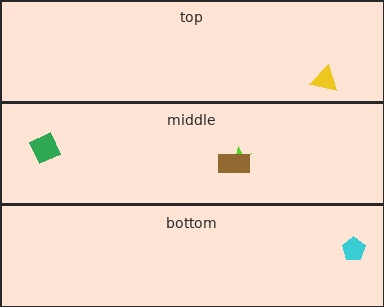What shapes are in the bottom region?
The cyan pentagon.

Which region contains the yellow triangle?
The top region.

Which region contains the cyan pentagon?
The bottom region.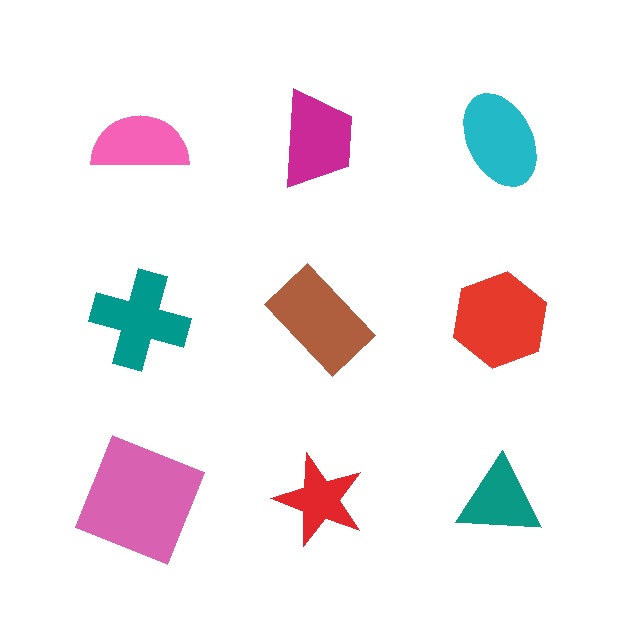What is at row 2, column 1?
A teal cross.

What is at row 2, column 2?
A brown rectangle.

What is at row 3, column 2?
A red star.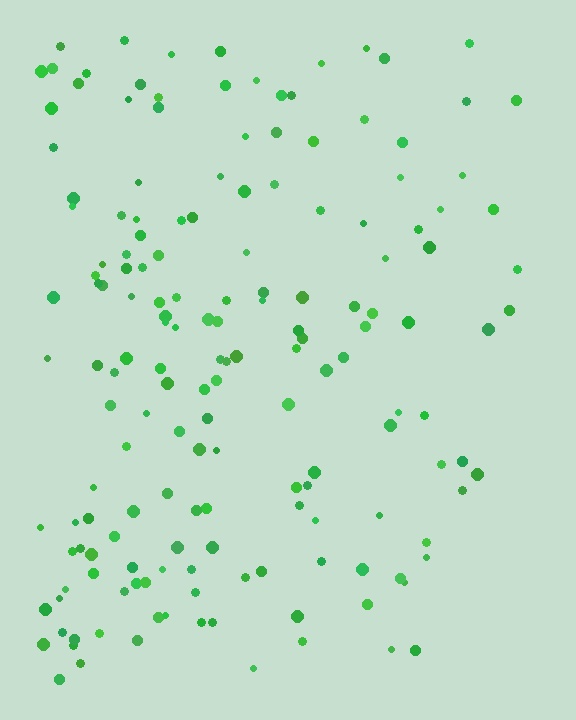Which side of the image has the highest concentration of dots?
The left.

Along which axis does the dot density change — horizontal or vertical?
Horizontal.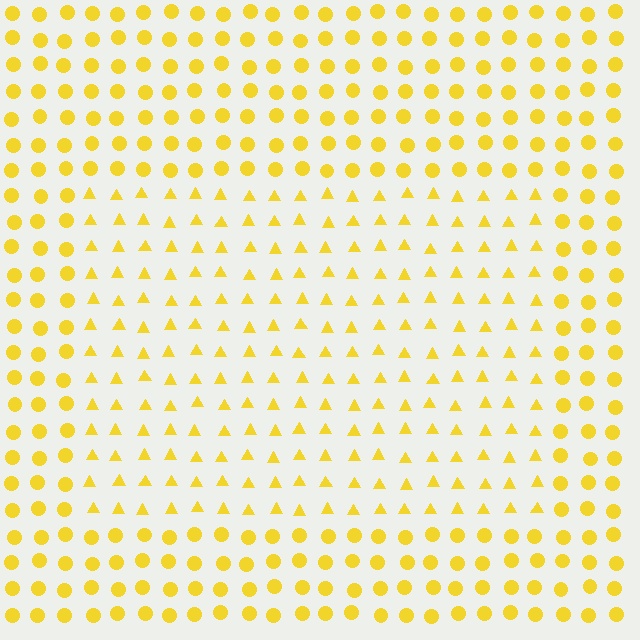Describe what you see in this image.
The image is filled with small yellow elements arranged in a uniform grid. A rectangle-shaped region contains triangles, while the surrounding area contains circles. The boundary is defined purely by the change in element shape.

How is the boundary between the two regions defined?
The boundary is defined by a change in element shape: triangles inside vs. circles outside. All elements share the same color and spacing.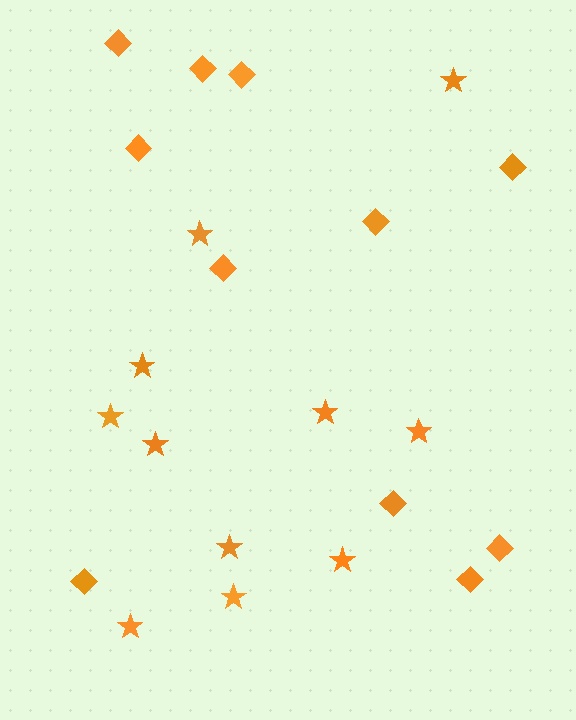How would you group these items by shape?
There are 2 groups: one group of stars (11) and one group of diamonds (11).